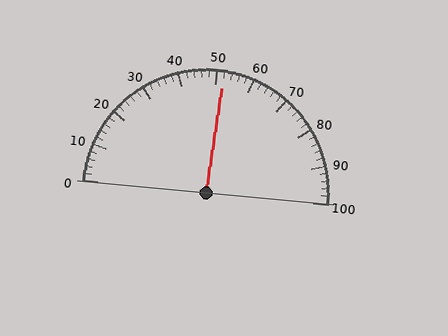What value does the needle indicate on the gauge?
The needle indicates approximately 52.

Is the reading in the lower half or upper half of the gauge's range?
The reading is in the upper half of the range (0 to 100).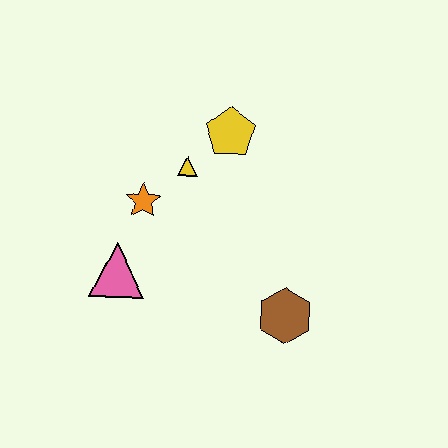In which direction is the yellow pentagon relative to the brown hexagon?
The yellow pentagon is above the brown hexagon.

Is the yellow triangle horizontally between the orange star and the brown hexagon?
Yes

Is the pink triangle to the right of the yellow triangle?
No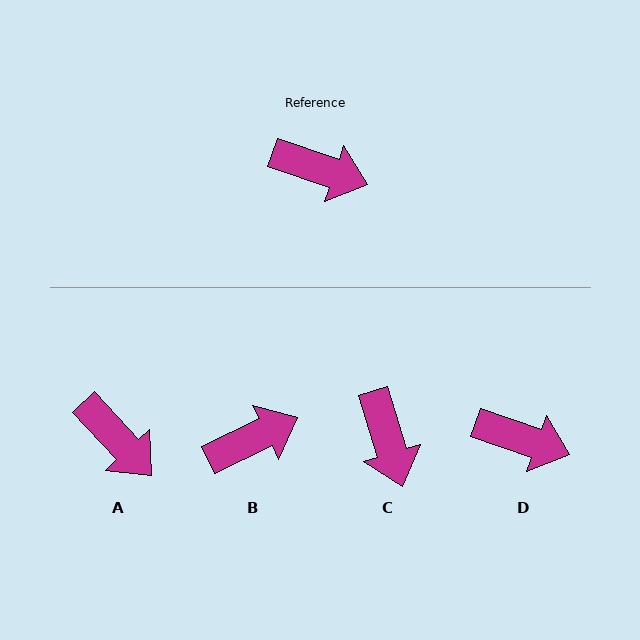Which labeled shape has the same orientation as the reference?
D.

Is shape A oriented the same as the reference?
No, it is off by about 29 degrees.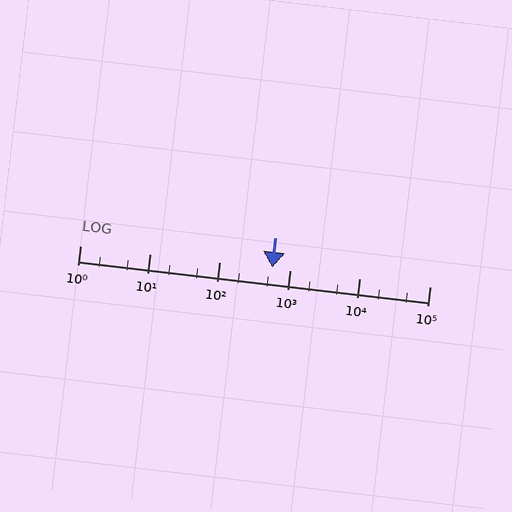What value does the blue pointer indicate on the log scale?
The pointer indicates approximately 560.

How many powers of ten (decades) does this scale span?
The scale spans 5 decades, from 1 to 100000.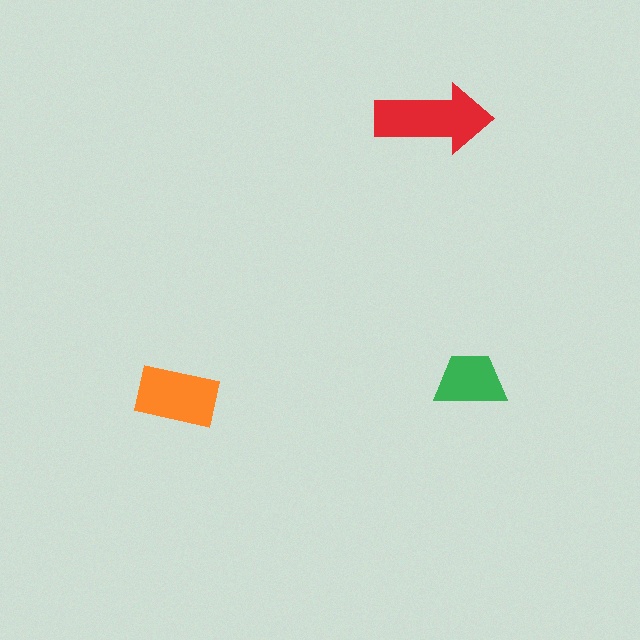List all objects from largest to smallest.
The red arrow, the orange rectangle, the green trapezoid.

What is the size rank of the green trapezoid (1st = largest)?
3rd.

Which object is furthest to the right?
The green trapezoid is rightmost.